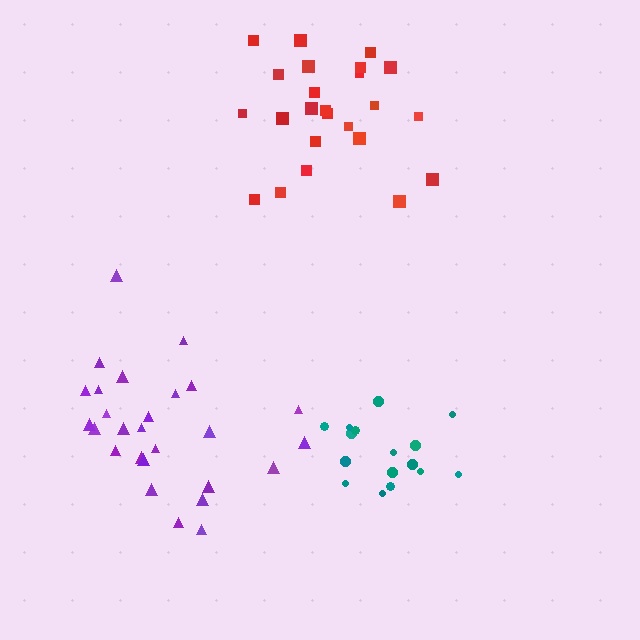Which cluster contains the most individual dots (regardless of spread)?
Purple (28).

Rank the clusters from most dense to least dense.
teal, red, purple.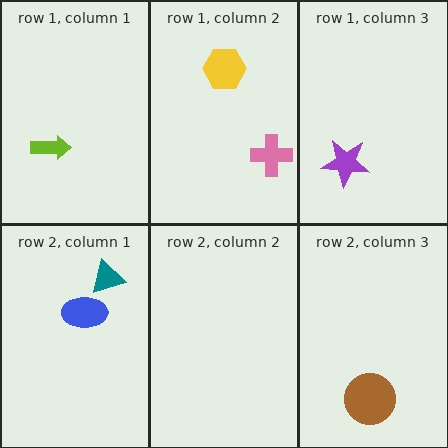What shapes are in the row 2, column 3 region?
The brown circle.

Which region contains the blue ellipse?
The row 2, column 1 region.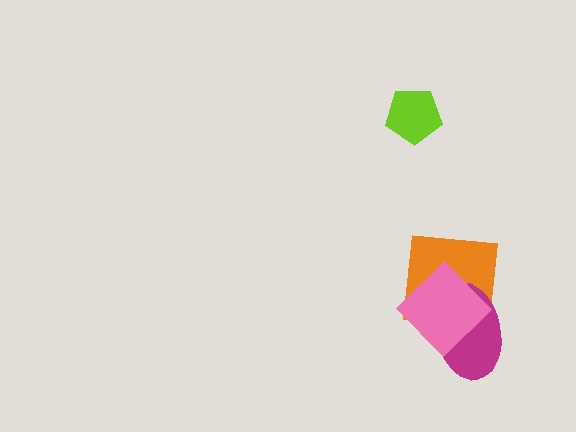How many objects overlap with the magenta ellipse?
2 objects overlap with the magenta ellipse.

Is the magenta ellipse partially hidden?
Yes, it is partially covered by another shape.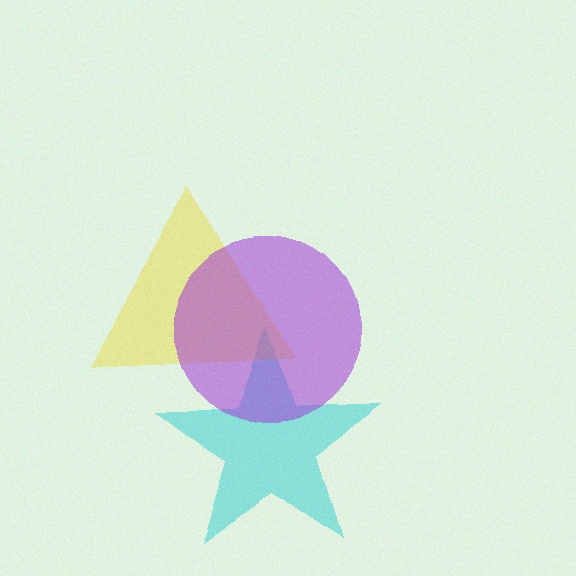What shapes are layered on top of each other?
The layered shapes are: a cyan star, a yellow triangle, a purple circle.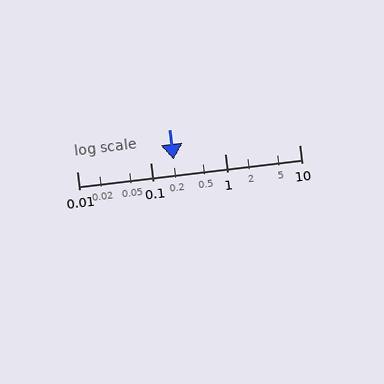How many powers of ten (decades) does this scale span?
The scale spans 3 decades, from 0.01 to 10.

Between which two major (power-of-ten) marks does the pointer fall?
The pointer is between 0.1 and 1.